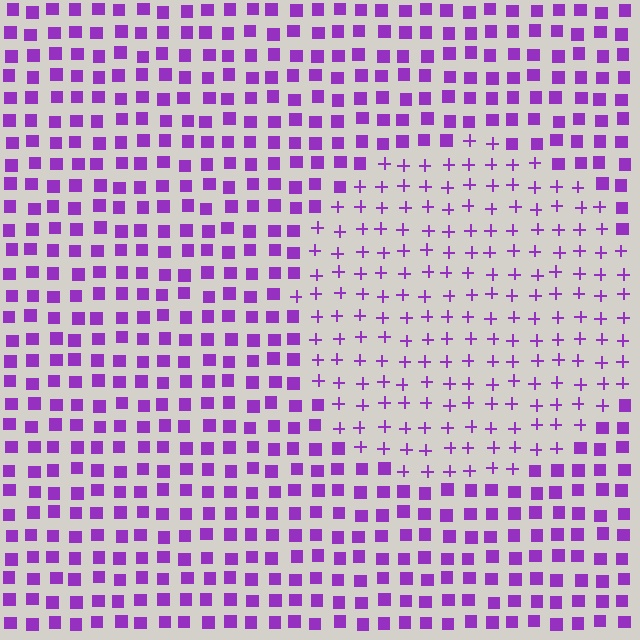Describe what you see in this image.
The image is filled with small purple elements arranged in a uniform grid. A circle-shaped region contains plus signs, while the surrounding area contains squares. The boundary is defined purely by the change in element shape.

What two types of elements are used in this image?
The image uses plus signs inside the circle region and squares outside it.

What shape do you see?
I see a circle.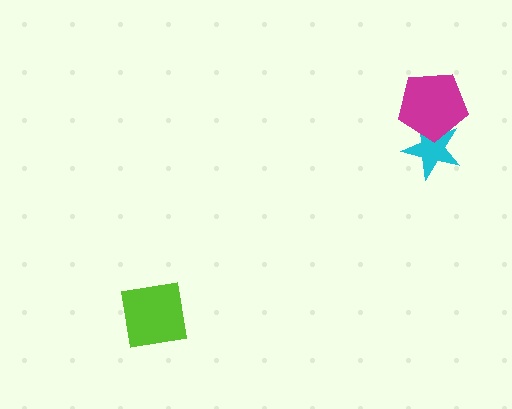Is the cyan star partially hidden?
Yes, it is partially covered by another shape.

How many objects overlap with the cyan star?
1 object overlaps with the cyan star.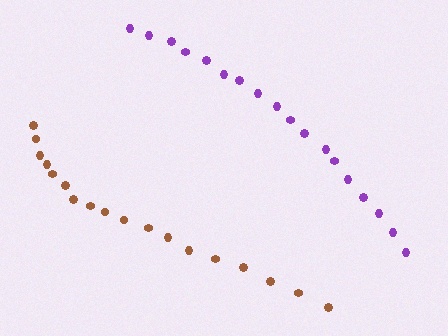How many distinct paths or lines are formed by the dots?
There are 2 distinct paths.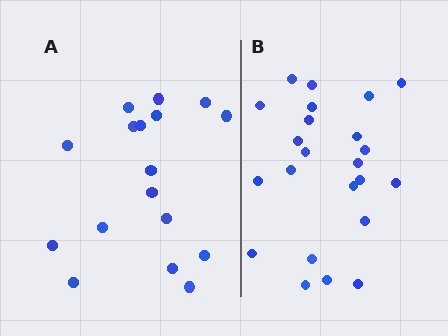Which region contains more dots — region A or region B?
Region B (the right region) has more dots.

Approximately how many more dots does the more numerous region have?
Region B has about 6 more dots than region A.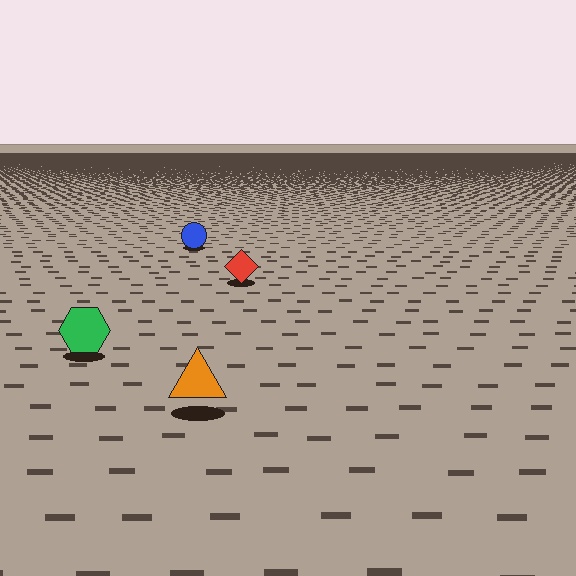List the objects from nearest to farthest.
From nearest to farthest: the orange triangle, the green hexagon, the red diamond, the blue circle.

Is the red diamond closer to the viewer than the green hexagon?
No. The green hexagon is closer — you can tell from the texture gradient: the ground texture is coarser near it.